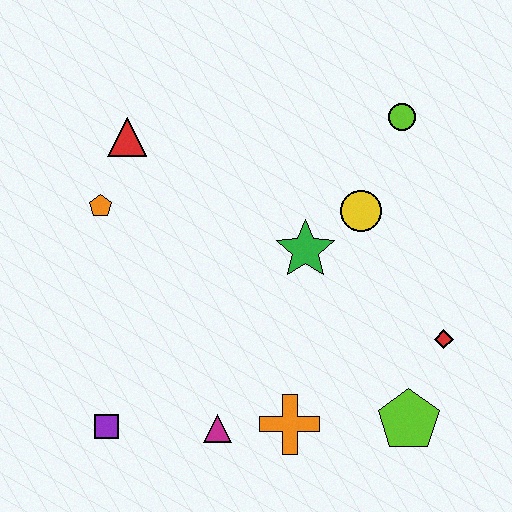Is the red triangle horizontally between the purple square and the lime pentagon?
Yes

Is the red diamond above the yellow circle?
No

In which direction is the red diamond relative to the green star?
The red diamond is to the right of the green star.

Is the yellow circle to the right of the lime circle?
No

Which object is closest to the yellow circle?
The green star is closest to the yellow circle.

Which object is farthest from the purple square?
The lime circle is farthest from the purple square.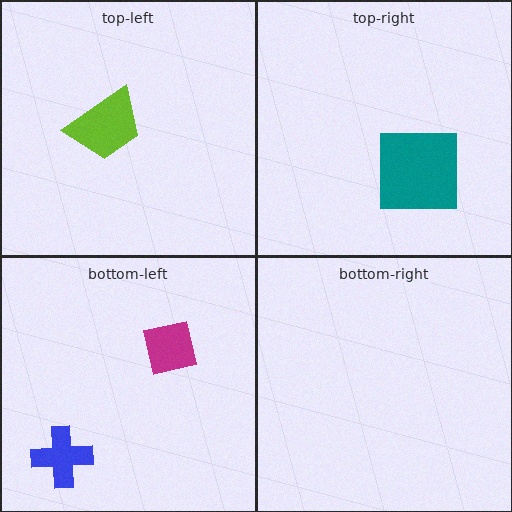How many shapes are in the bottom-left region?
2.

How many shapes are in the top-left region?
1.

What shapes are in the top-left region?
The lime trapezoid.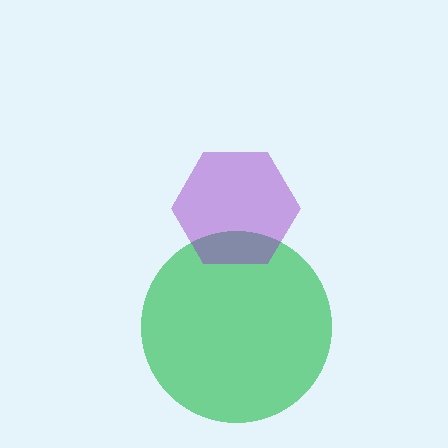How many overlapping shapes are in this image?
There are 2 overlapping shapes in the image.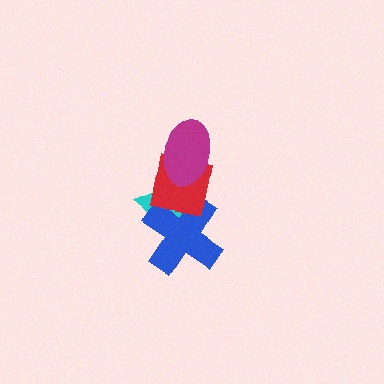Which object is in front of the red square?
The magenta ellipse is in front of the red square.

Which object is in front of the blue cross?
The red square is in front of the blue cross.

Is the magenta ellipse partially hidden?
No, no other shape covers it.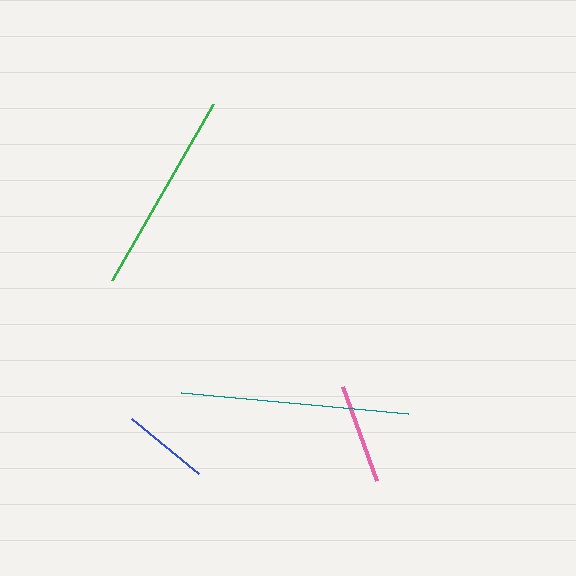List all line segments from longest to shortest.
From longest to shortest: teal, green, pink, blue.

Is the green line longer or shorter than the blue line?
The green line is longer than the blue line.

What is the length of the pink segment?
The pink segment is approximately 100 pixels long.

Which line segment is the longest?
The teal line is the longest at approximately 228 pixels.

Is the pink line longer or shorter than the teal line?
The teal line is longer than the pink line.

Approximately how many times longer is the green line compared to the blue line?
The green line is approximately 2.3 times the length of the blue line.